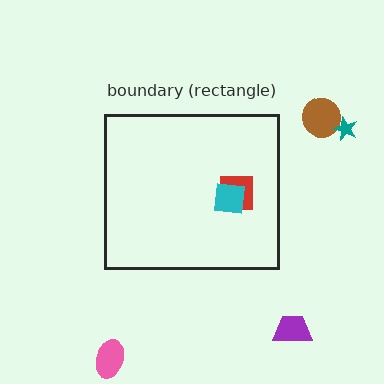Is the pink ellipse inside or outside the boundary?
Outside.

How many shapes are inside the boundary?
2 inside, 4 outside.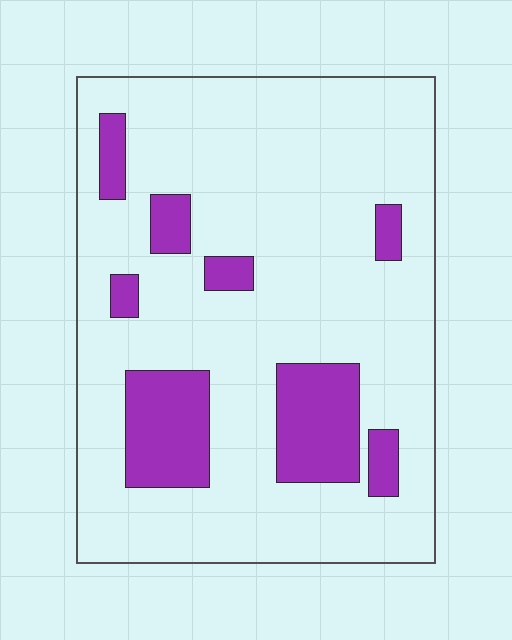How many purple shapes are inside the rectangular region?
8.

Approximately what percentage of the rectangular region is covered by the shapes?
Approximately 20%.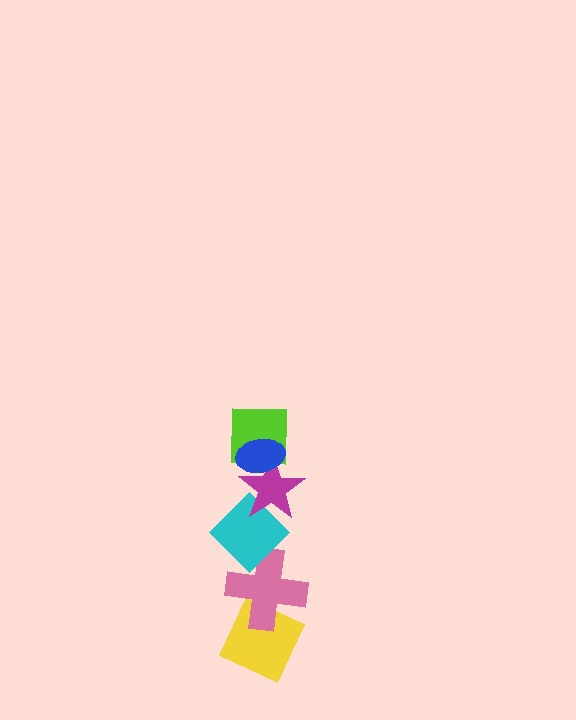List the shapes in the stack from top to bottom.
From top to bottom: the blue ellipse, the lime square, the magenta star, the cyan diamond, the pink cross, the yellow diamond.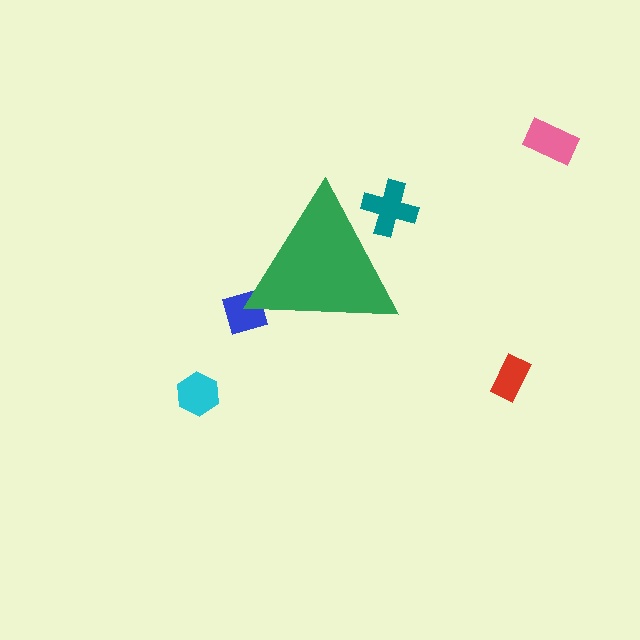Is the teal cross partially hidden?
Yes, the teal cross is partially hidden behind the green triangle.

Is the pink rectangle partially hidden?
No, the pink rectangle is fully visible.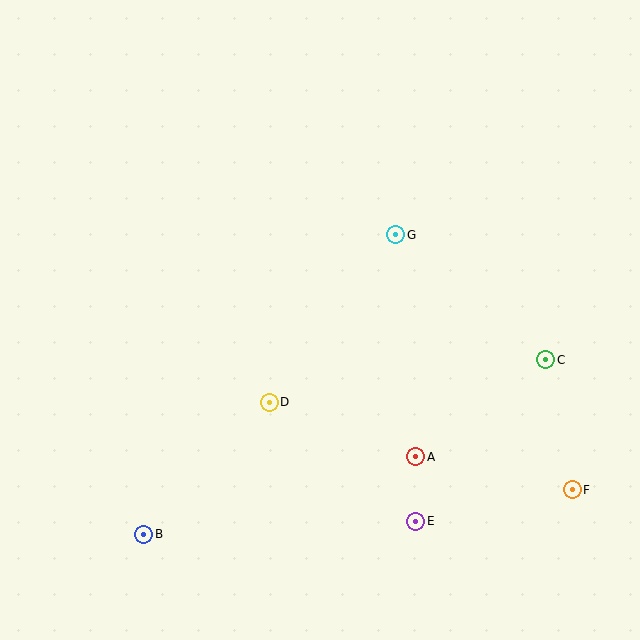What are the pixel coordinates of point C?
Point C is at (546, 360).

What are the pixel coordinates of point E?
Point E is at (416, 521).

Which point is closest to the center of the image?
Point D at (269, 403) is closest to the center.